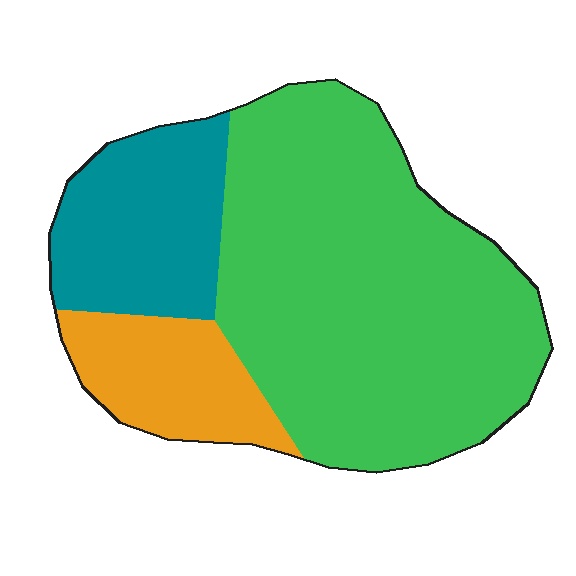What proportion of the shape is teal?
Teal covers 21% of the shape.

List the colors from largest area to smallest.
From largest to smallest: green, teal, orange.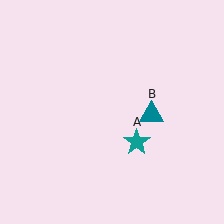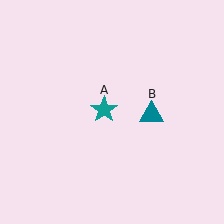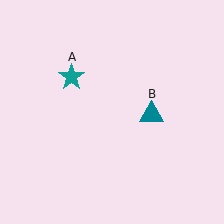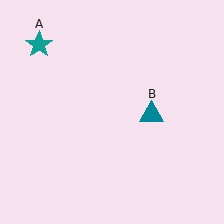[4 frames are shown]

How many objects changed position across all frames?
1 object changed position: teal star (object A).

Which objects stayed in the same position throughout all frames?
Teal triangle (object B) remained stationary.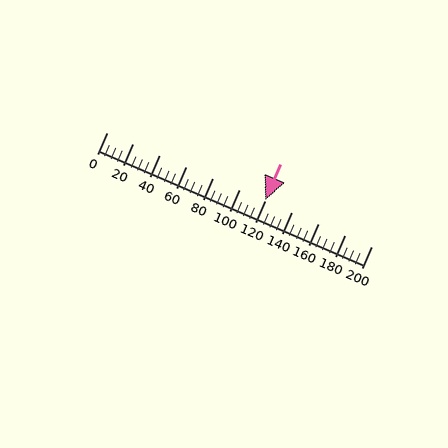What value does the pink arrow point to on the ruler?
The pink arrow points to approximately 120.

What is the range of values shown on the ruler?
The ruler shows values from 0 to 200.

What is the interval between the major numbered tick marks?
The major tick marks are spaced 20 units apart.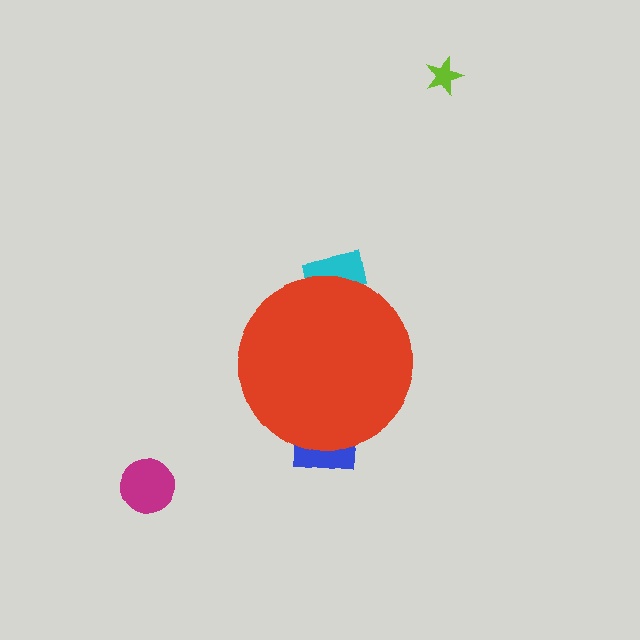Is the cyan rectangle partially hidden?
Yes, the cyan rectangle is partially hidden behind the red circle.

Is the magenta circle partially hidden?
No, the magenta circle is fully visible.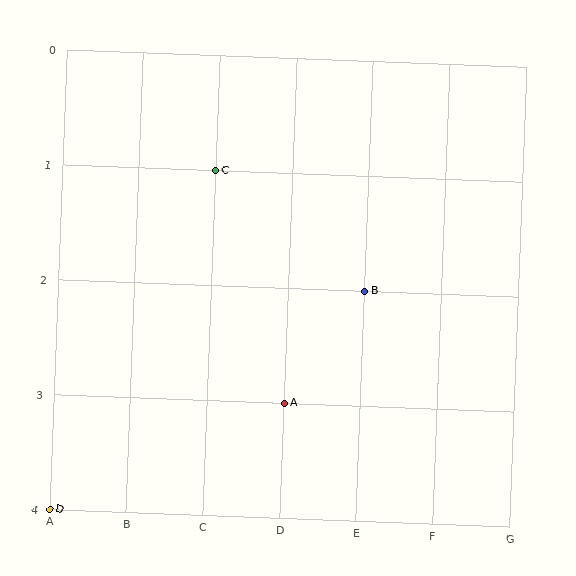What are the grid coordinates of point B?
Point B is at grid coordinates (E, 2).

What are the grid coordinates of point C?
Point C is at grid coordinates (C, 1).